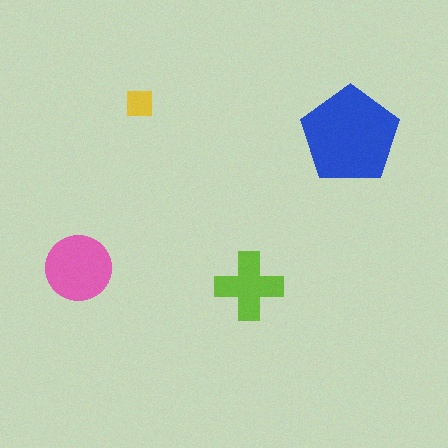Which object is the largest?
The blue pentagon.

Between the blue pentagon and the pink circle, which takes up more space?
The blue pentagon.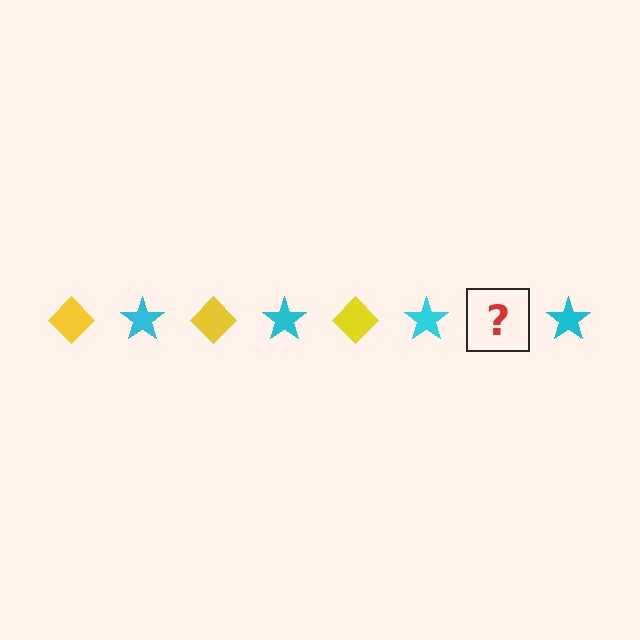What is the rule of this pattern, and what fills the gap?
The rule is that the pattern alternates between yellow diamond and cyan star. The gap should be filled with a yellow diamond.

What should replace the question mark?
The question mark should be replaced with a yellow diamond.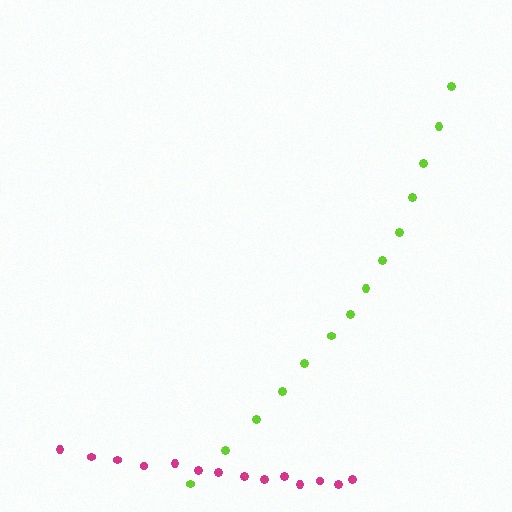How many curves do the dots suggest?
There are 2 distinct paths.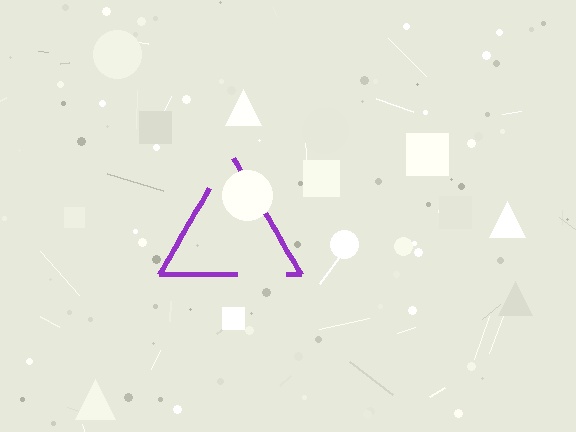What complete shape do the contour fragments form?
The contour fragments form a triangle.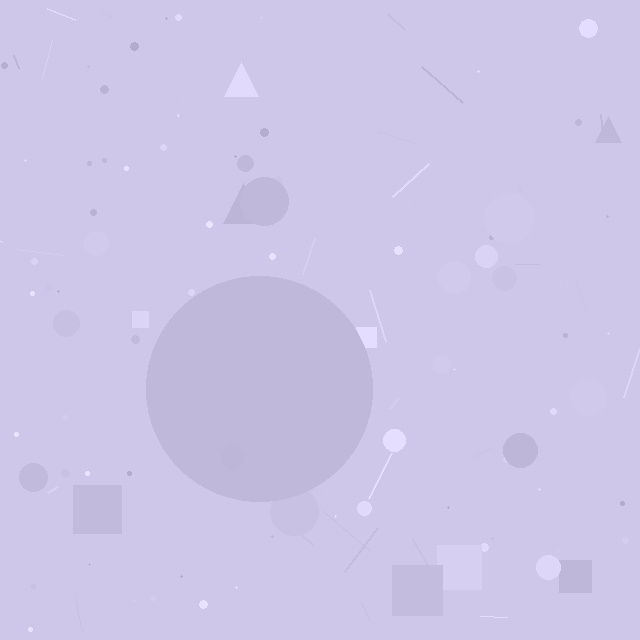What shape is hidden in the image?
A circle is hidden in the image.